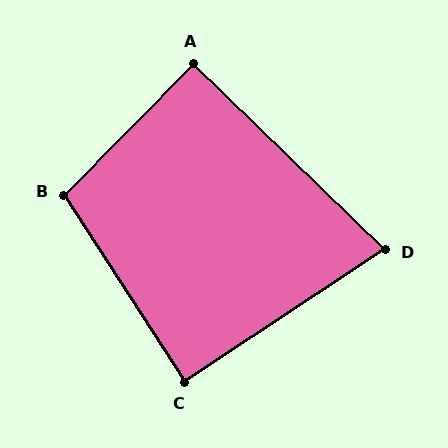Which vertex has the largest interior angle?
B, at approximately 102 degrees.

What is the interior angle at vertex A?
Approximately 91 degrees (approximately right).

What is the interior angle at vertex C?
Approximately 89 degrees (approximately right).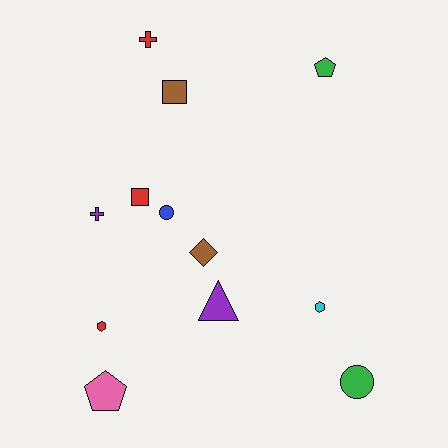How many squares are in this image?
There are 2 squares.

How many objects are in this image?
There are 12 objects.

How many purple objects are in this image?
There are 2 purple objects.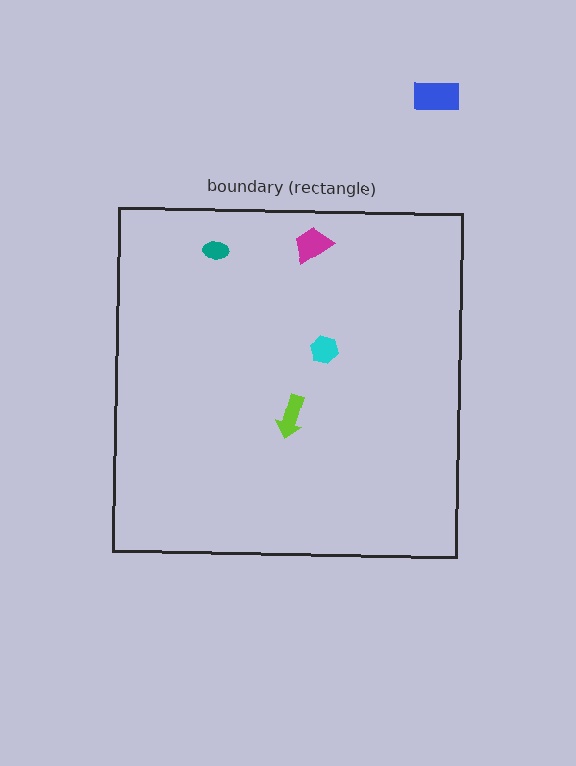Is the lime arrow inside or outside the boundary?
Inside.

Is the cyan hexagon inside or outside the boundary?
Inside.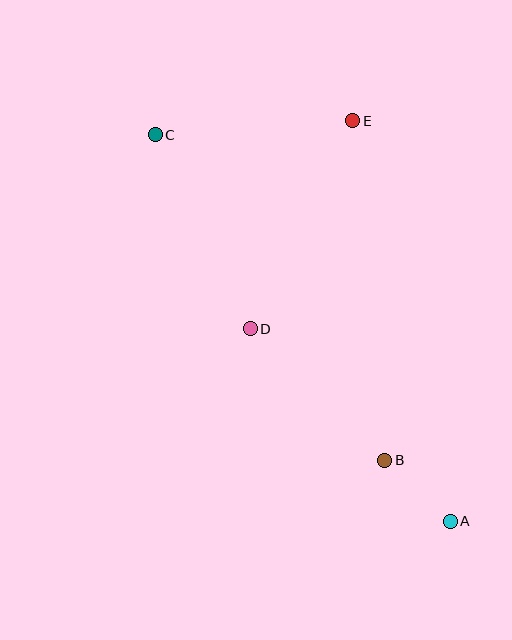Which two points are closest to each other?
Points A and B are closest to each other.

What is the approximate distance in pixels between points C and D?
The distance between C and D is approximately 216 pixels.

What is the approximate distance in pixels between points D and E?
The distance between D and E is approximately 232 pixels.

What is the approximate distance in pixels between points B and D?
The distance between B and D is approximately 188 pixels.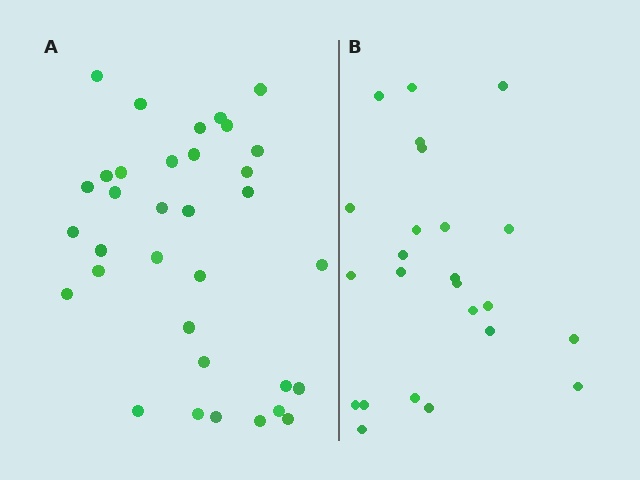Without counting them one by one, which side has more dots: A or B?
Region A (the left region) has more dots.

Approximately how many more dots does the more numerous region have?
Region A has roughly 10 or so more dots than region B.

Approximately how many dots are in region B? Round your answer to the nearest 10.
About 20 dots. (The exact count is 24, which rounds to 20.)